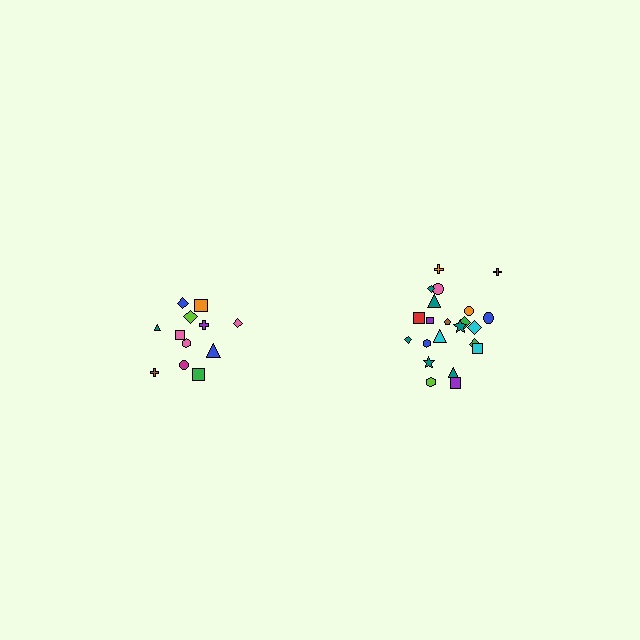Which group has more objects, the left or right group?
The right group.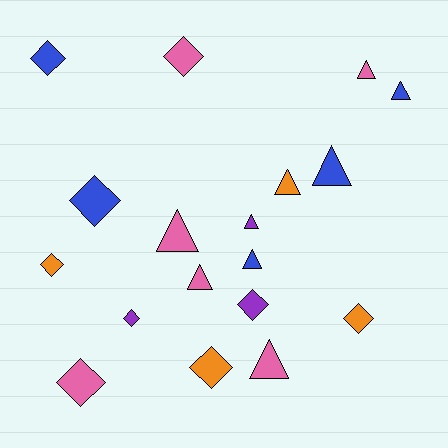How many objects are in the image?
There are 18 objects.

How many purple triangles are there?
There is 1 purple triangle.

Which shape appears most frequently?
Triangle, with 9 objects.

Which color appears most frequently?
Pink, with 6 objects.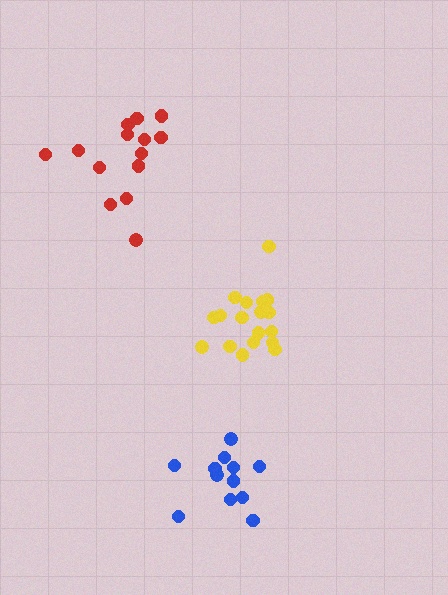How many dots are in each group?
Group 1: 12 dots, Group 2: 14 dots, Group 3: 18 dots (44 total).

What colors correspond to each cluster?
The clusters are colored: blue, red, yellow.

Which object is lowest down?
The blue cluster is bottommost.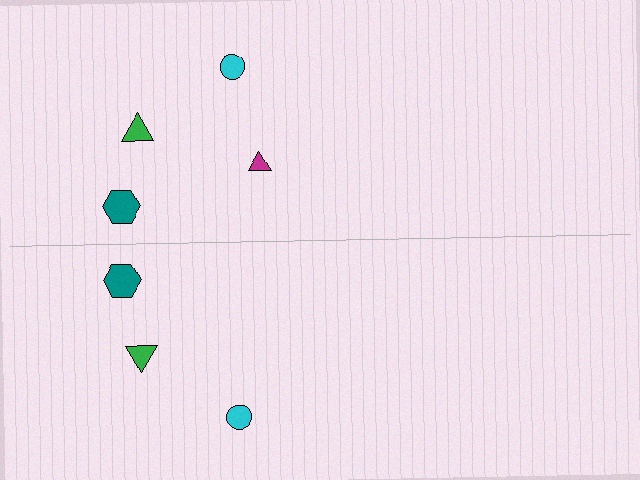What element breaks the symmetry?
A magenta triangle is missing from the bottom side.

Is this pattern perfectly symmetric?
No, the pattern is not perfectly symmetric. A magenta triangle is missing from the bottom side.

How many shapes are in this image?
There are 7 shapes in this image.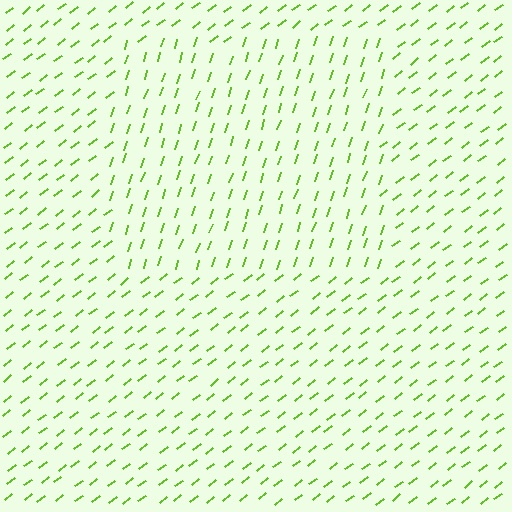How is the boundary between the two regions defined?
The boundary is defined purely by a change in line orientation (approximately 34 degrees difference). All lines are the same color and thickness.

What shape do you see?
I see a rectangle.